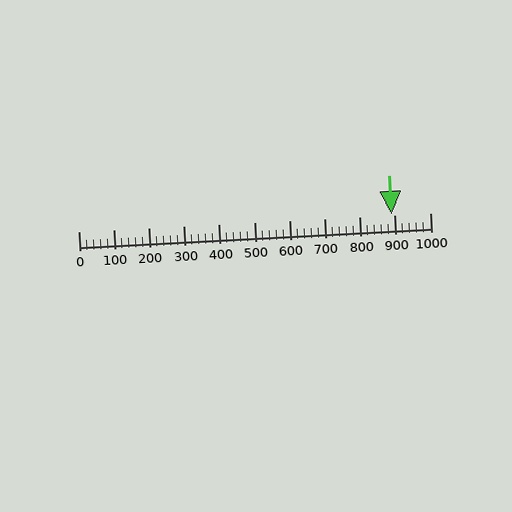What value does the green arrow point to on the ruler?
The green arrow points to approximately 892.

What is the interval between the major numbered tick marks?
The major tick marks are spaced 100 units apart.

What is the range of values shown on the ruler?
The ruler shows values from 0 to 1000.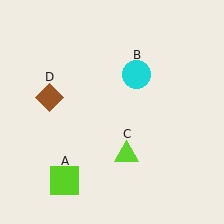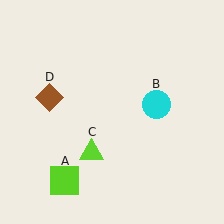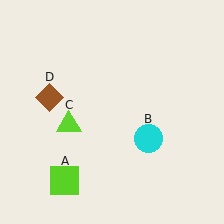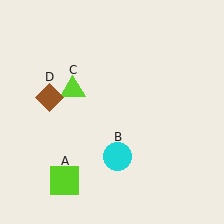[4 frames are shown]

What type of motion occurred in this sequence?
The cyan circle (object B), lime triangle (object C) rotated clockwise around the center of the scene.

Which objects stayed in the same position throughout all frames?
Lime square (object A) and brown diamond (object D) remained stationary.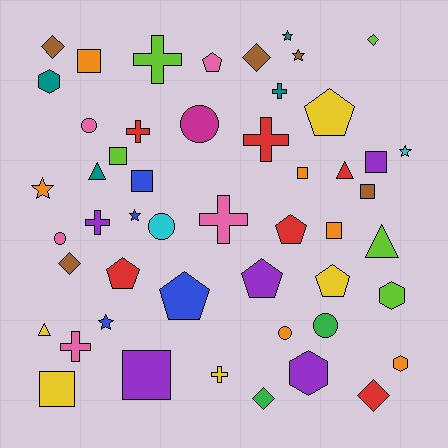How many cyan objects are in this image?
There are 2 cyan objects.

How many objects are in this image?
There are 50 objects.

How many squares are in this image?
There are 9 squares.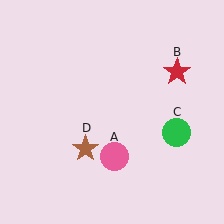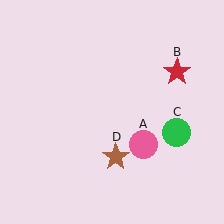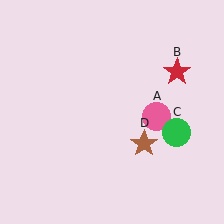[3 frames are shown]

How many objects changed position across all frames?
2 objects changed position: pink circle (object A), brown star (object D).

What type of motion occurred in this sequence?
The pink circle (object A), brown star (object D) rotated counterclockwise around the center of the scene.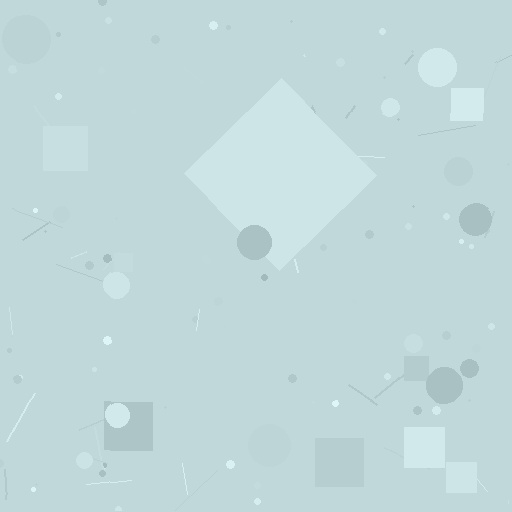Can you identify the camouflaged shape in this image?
The camouflaged shape is a diamond.